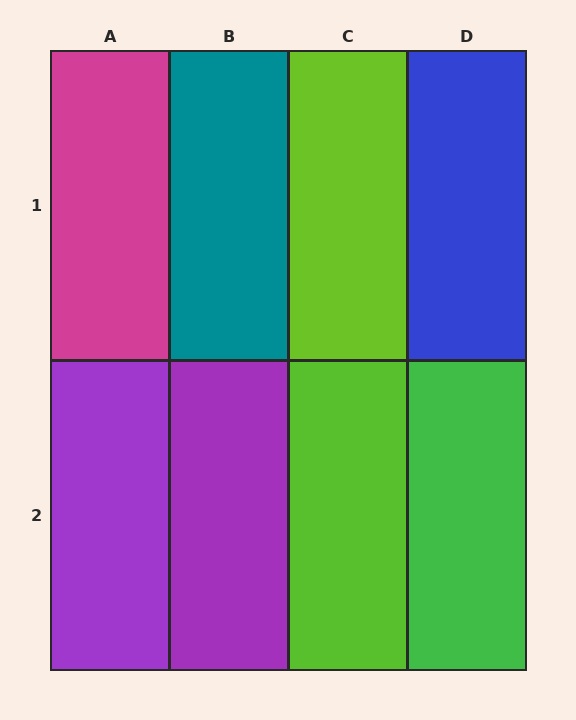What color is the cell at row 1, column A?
Magenta.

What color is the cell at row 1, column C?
Lime.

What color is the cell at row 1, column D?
Blue.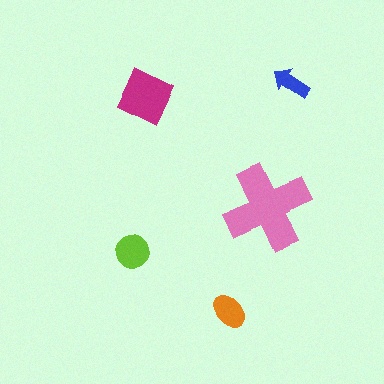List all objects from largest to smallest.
The pink cross, the magenta diamond, the lime circle, the orange ellipse, the blue arrow.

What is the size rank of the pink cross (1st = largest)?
1st.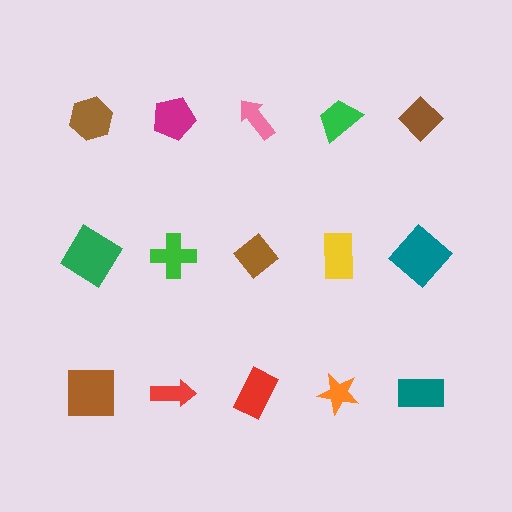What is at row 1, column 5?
A brown diamond.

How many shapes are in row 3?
5 shapes.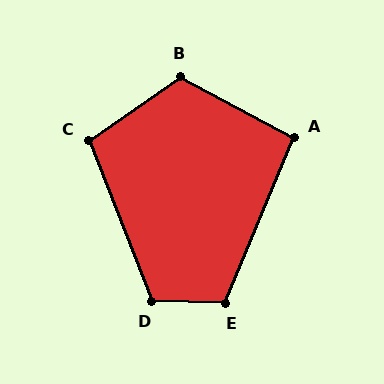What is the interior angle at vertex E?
Approximately 111 degrees (obtuse).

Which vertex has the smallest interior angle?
A, at approximately 96 degrees.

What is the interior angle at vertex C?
Approximately 103 degrees (obtuse).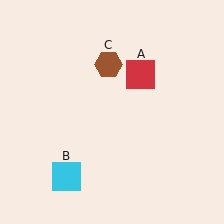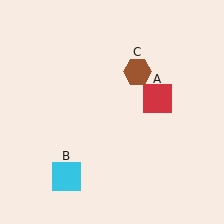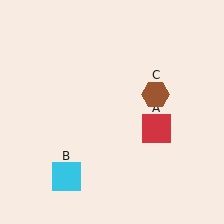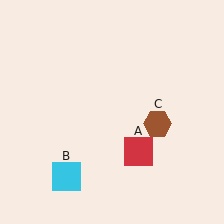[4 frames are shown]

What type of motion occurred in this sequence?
The red square (object A), brown hexagon (object C) rotated clockwise around the center of the scene.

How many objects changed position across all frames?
2 objects changed position: red square (object A), brown hexagon (object C).